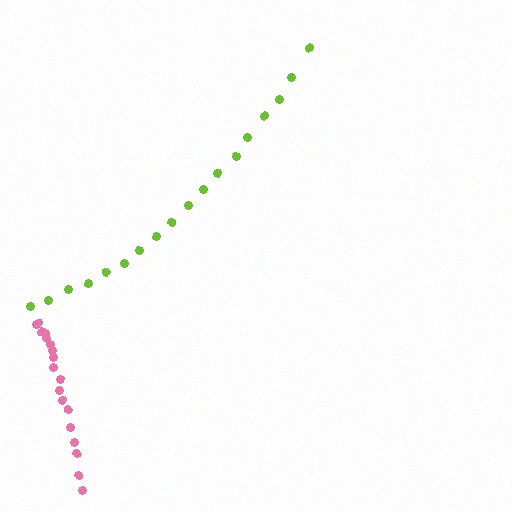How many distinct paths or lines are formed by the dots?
There are 2 distinct paths.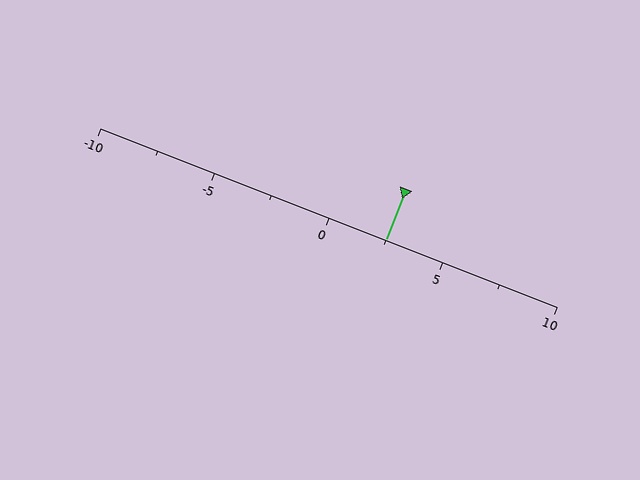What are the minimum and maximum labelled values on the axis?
The axis runs from -10 to 10.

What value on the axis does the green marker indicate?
The marker indicates approximately 2.5.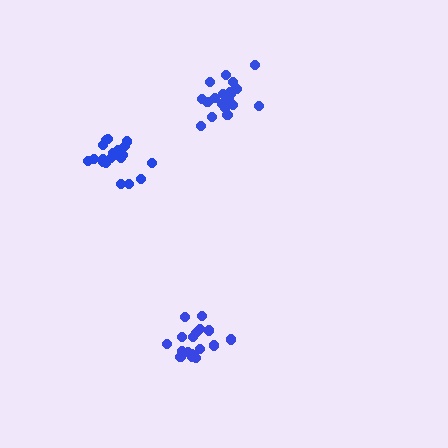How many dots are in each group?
Group 1: 21 dots, Group 2: 17 dots, Group 3: 19 dots (57 total).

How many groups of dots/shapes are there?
There are 3 groups.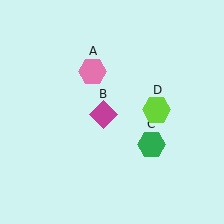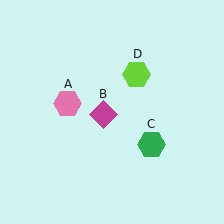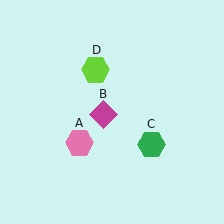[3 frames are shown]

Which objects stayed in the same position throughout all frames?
Magenta diamond (object B) and green hexagon (object C) remained stationary.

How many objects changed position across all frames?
2 objects changed position: pink hexagon (object A), lime hexagon (object D).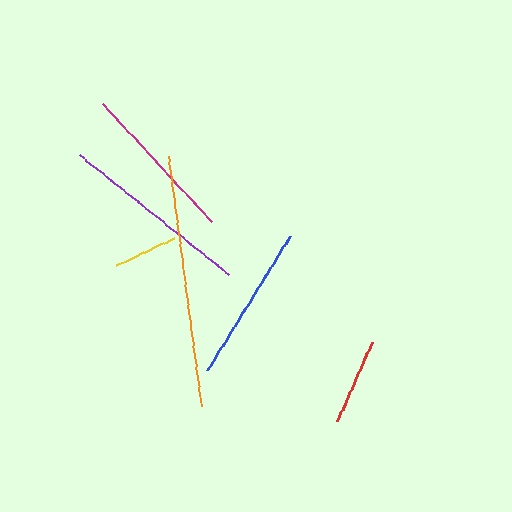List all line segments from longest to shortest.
From longest to shortest: orange, purple, magenta, blue, red, yellow.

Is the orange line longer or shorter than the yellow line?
The orange line is longer than the yellow line.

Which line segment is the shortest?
The yellow line is the shortest at approximately 64 pixels.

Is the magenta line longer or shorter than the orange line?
The orange line is longer than the magenta line.